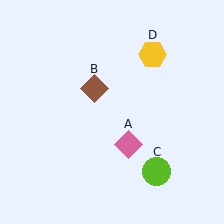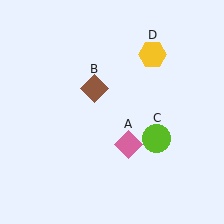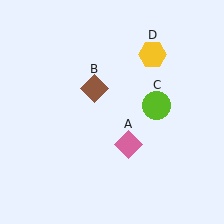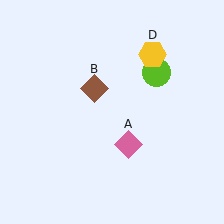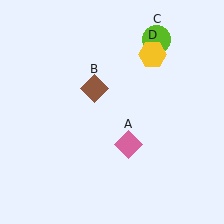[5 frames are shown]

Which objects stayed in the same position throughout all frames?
Pink diamond (object A) and brown diamond (object B) and yellow hexagon (object D) remained stationary.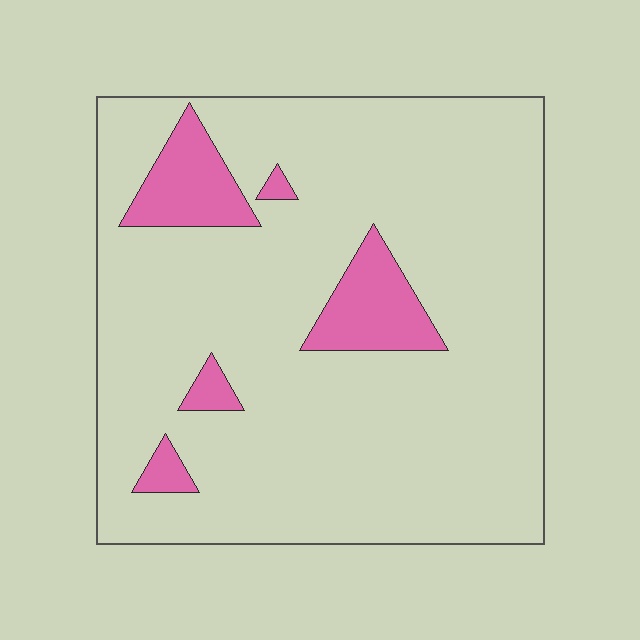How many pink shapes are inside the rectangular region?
5.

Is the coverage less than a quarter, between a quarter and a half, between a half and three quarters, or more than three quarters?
Less than a quarter.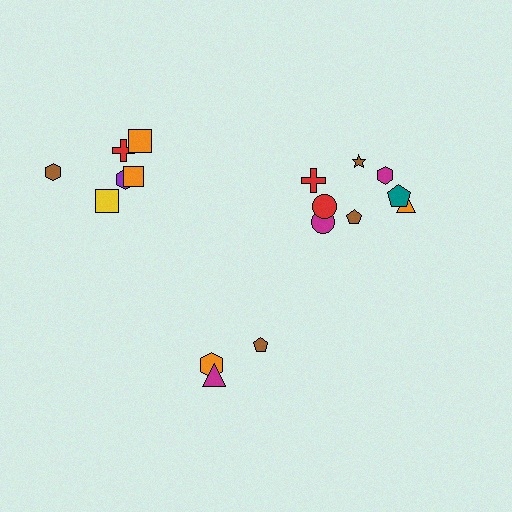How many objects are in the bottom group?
There are 3 objects.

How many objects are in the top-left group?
There are 6 objects.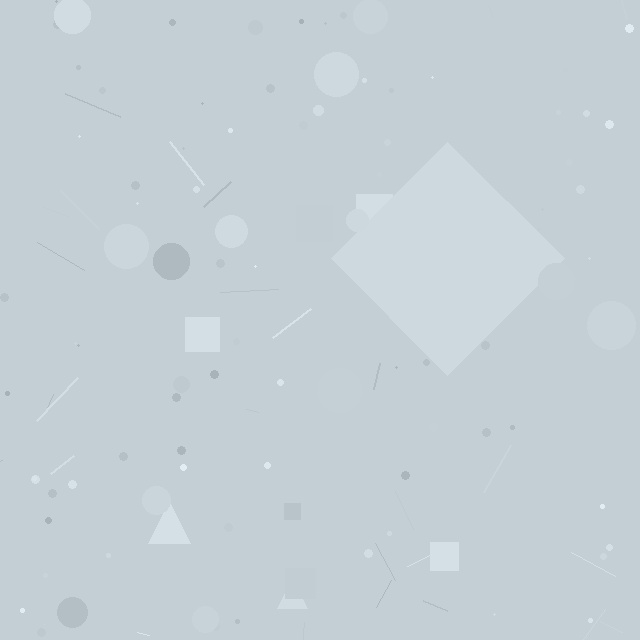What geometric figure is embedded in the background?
A diamond is embedded in the background.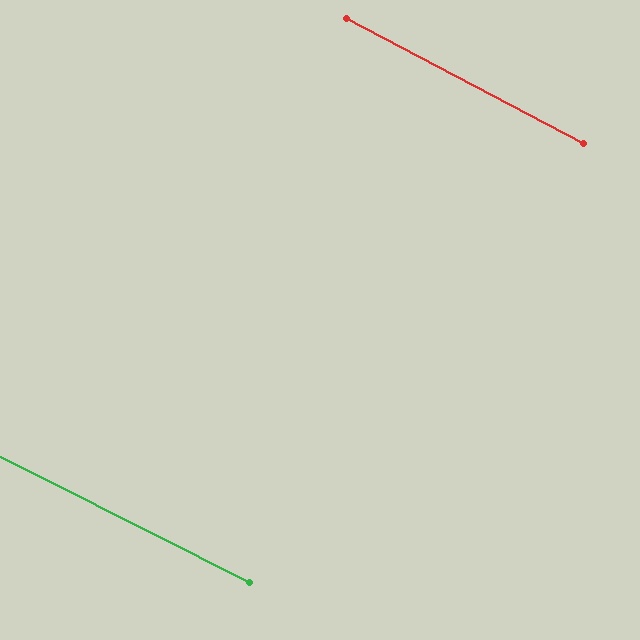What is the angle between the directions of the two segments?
Approximately 1 degree.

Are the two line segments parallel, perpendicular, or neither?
Parallel — their directions differ by only 1.2°.